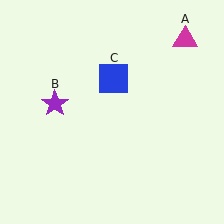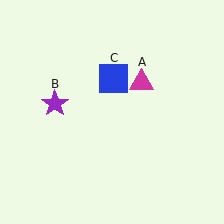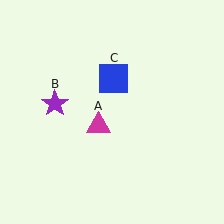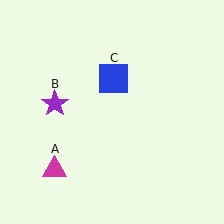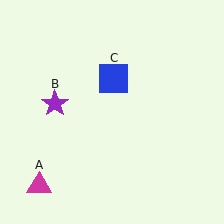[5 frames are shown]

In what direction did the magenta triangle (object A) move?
The magenta triangle (object A) moved down and to the left.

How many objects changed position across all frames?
1 object changed position: magenta triangle (object A).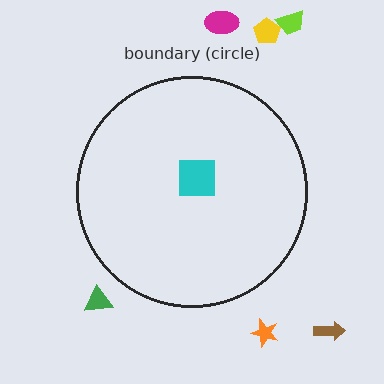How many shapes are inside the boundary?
1 inside, 6 outside.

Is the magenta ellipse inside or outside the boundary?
Outside.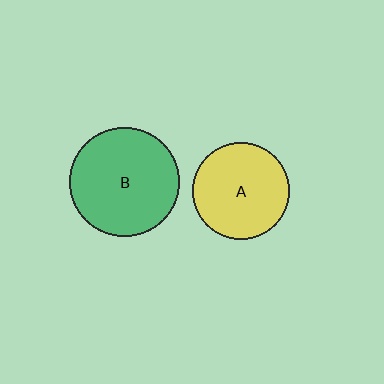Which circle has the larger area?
Circle B (green).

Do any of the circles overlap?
No, none of the circles overlap.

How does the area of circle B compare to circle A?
Approximately 1.3 times.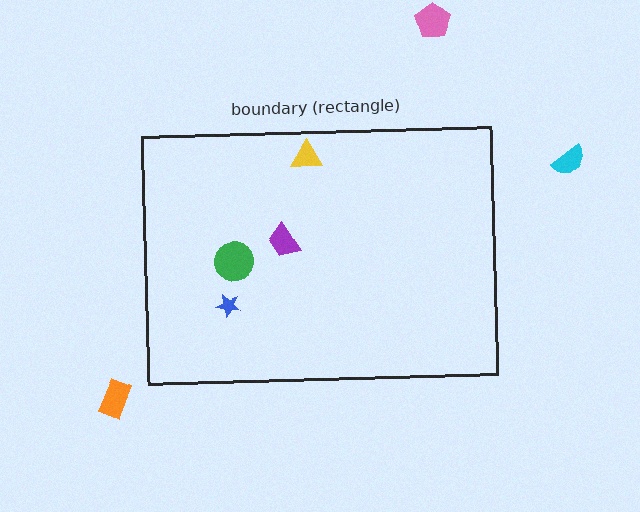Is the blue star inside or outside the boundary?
Inside.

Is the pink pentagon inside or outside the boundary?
Outside.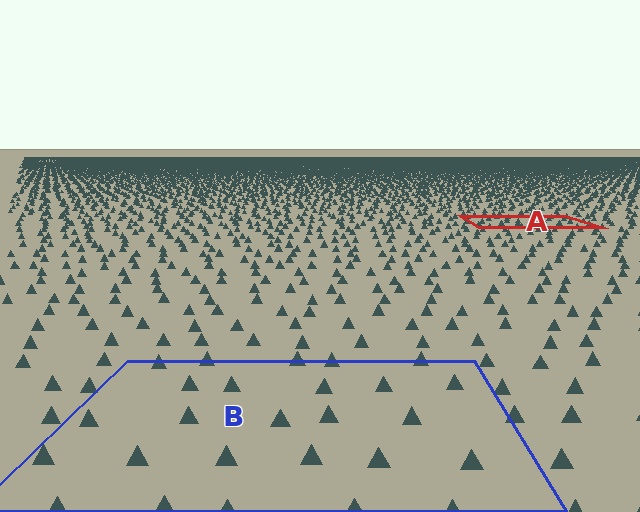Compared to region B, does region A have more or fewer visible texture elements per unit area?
Region A has more texture elements per unit area — they are packed more densely because it is farther away.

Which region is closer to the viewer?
Region B is closer. The texture elements there are larger and more spread out.